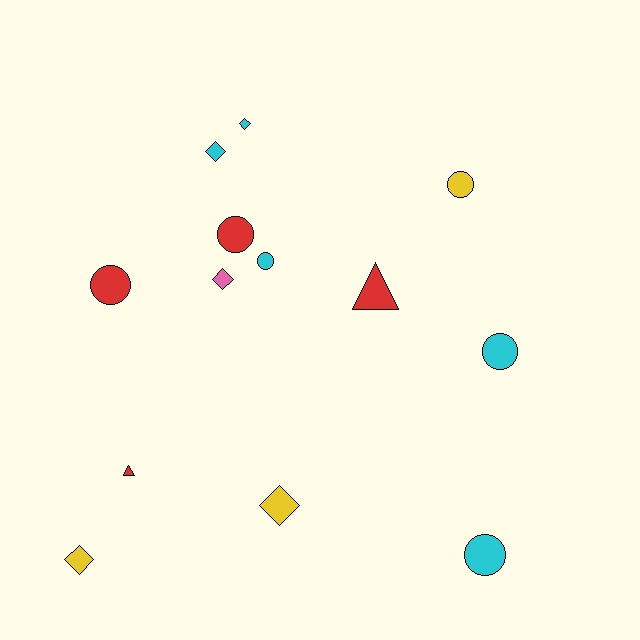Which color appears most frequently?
Cyan, with 5 objects.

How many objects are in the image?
There are 13 objects.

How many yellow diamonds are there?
There are 2 yellow diamonds.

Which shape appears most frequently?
Circle, with 6 objects.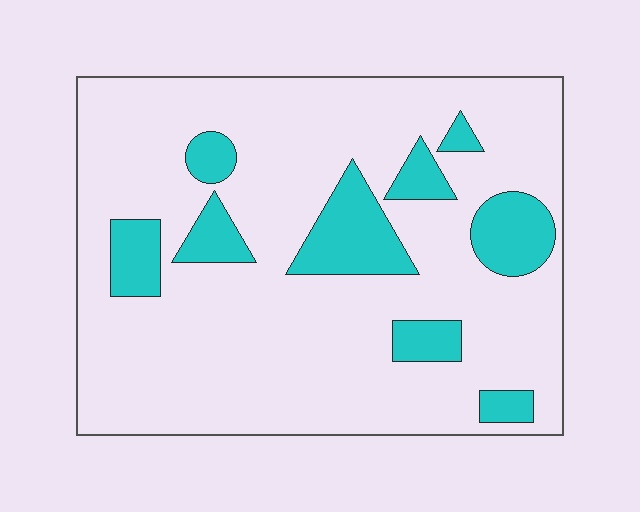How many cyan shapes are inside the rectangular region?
9.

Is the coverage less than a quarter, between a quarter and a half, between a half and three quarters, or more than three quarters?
Less than a quarter.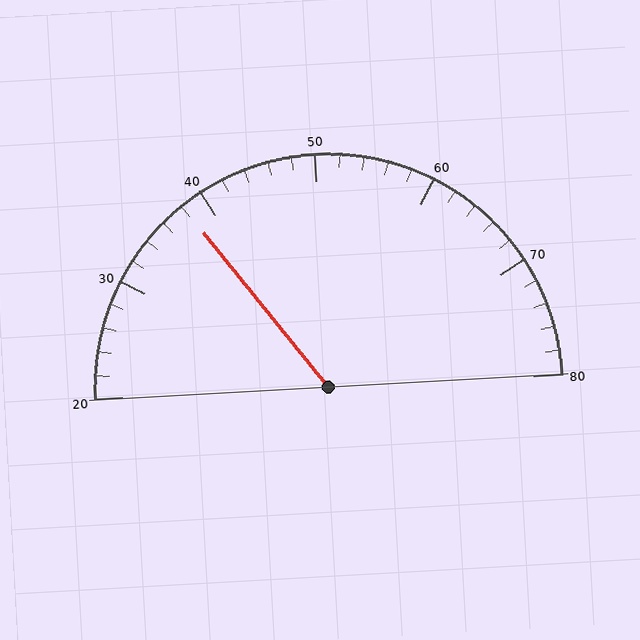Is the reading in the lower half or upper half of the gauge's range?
The reading is in the lower half of the range (20 to 80).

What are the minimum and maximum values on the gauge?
The gauge ranges from 20 to 80.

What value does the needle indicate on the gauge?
The needle indicates approximately 38.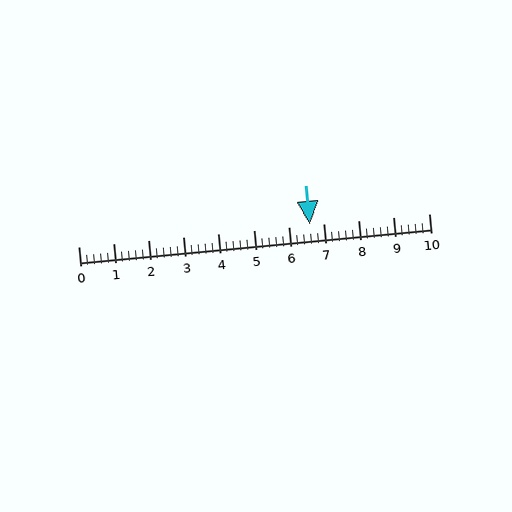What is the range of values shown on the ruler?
The ruler shows values from 0 to 10.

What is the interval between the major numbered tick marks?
The major tick marks are spaced 1 units apart.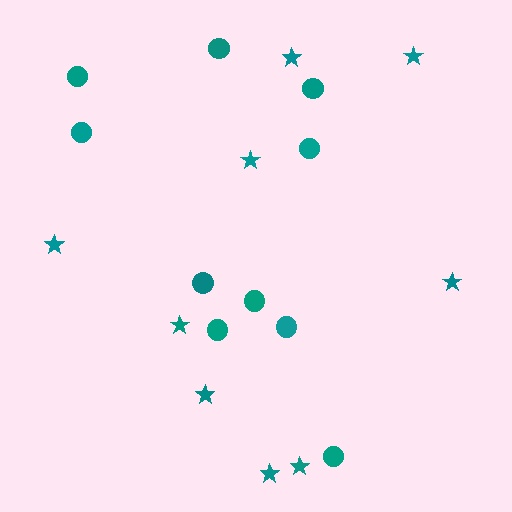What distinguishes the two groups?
There are 2 groups: one group of circles (10) and one group of stars (9).